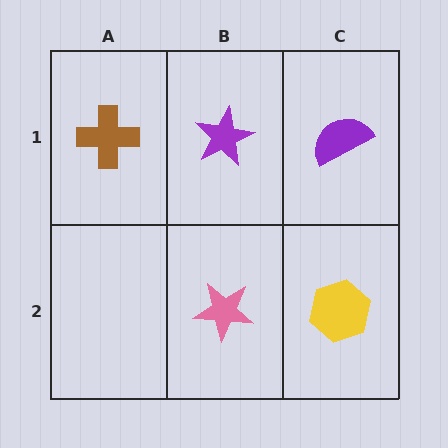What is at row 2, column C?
A yellow hexagon.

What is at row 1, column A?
A brown cross.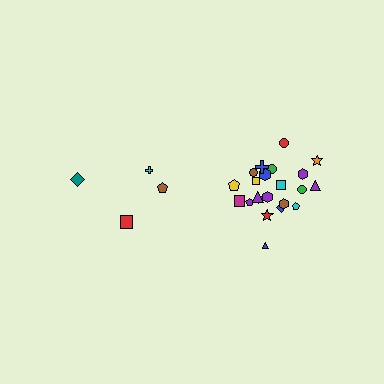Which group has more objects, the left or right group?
The right group.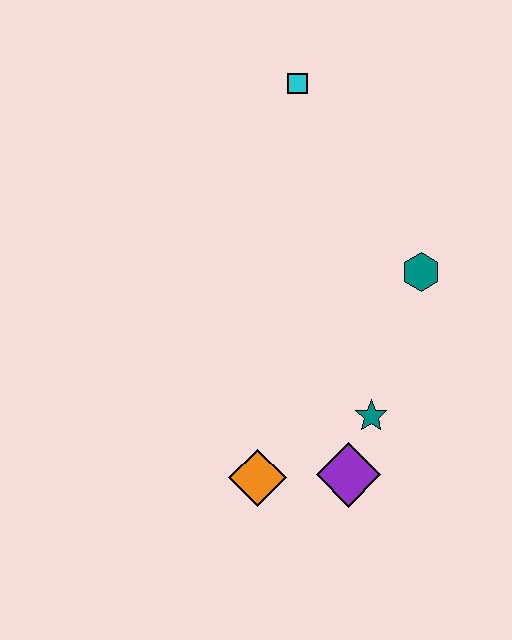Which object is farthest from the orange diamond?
The cyan square is farthest from the orange diamond.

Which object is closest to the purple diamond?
The teal star is closest to the purple diamond.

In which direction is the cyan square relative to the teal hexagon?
The cyan square is above the teal hexagon.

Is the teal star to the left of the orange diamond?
No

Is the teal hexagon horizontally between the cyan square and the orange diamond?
No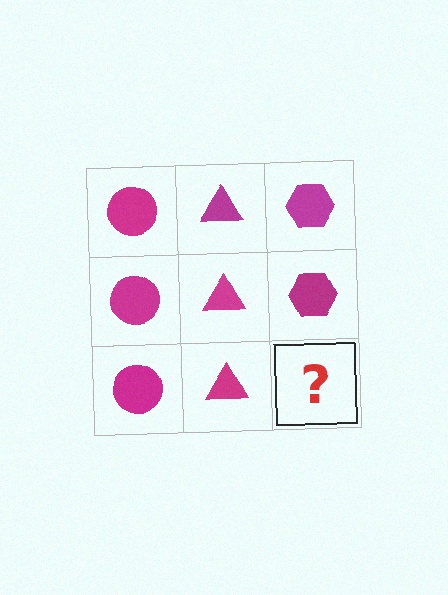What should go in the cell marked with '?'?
The missing cell should contain a magenta hexagon.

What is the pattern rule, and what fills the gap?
The rule is that each column has a consistent shape. The gap should be filled with a magenta hexagon.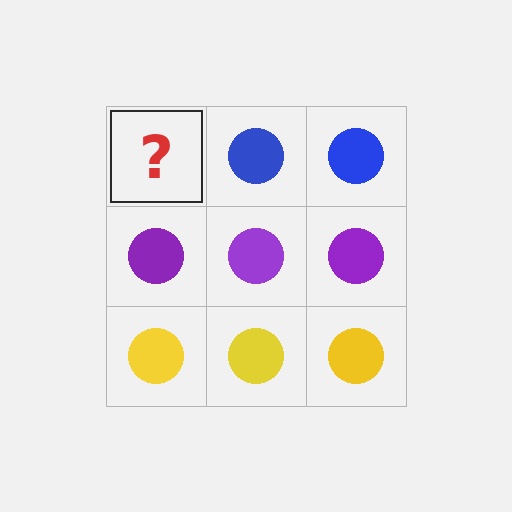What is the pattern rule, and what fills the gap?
The rule is that each row has a consistent color. The gap should be filled with a blue circle.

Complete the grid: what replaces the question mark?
The question mark should be replaced with a blue circle.